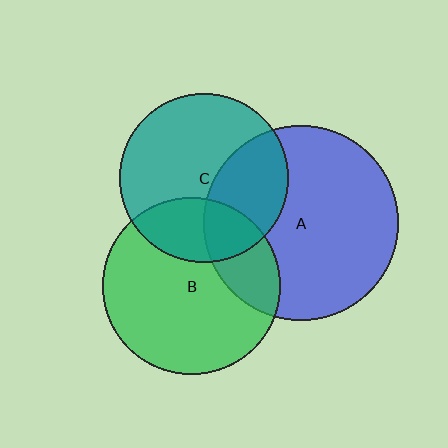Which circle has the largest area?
Circle A (blue).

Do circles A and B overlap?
Yes.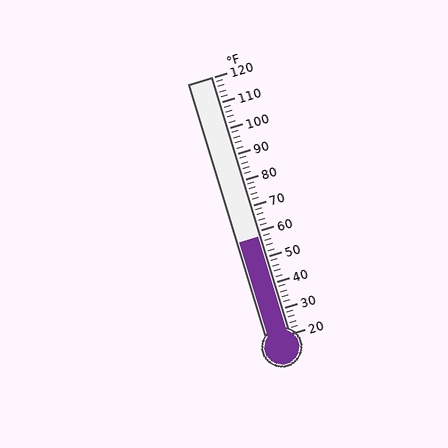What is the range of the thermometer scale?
The thermometer scale ranges from 20°F to 120°F.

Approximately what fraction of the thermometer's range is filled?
The thermometer is filled to approximately 40% of its range.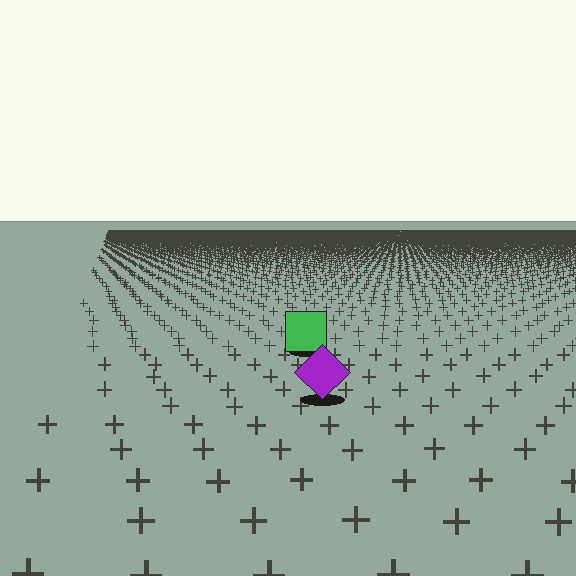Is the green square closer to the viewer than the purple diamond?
No. The purple diamond is closer — you can tell from the texture gradient: the ground texture is coarser near it.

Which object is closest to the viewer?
The purple diamond is closest. The texture marks near it are larger and more spread out.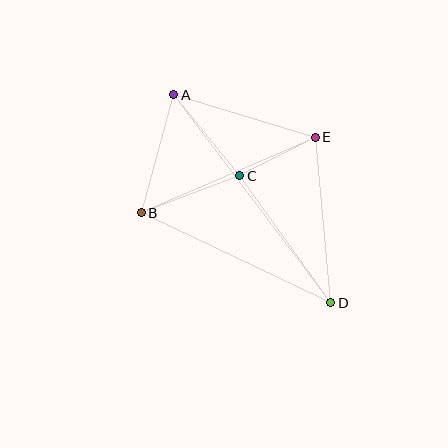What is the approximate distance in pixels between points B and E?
The distance between B and E is approximately 190 pixels.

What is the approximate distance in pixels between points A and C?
The distance between A and C is approximately 105 pixels.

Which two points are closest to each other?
Points C and E are closest to each other.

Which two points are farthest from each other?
Points A and D are farthest from each other.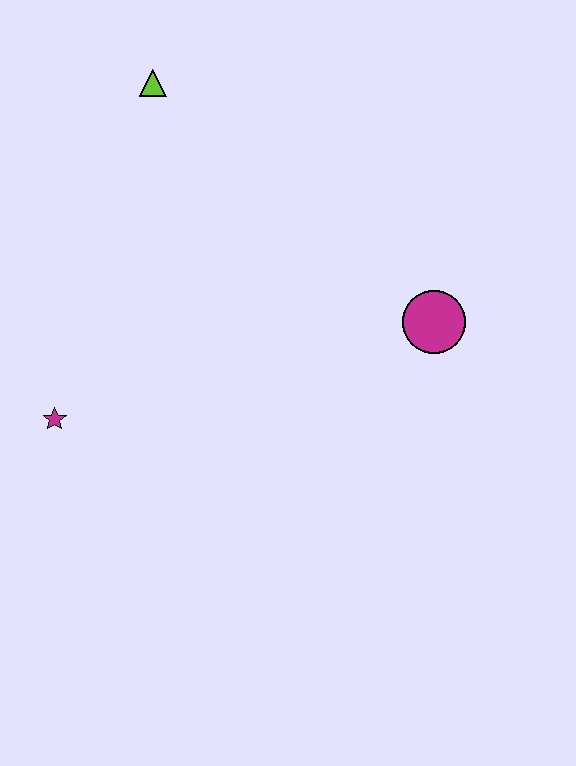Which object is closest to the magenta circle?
The lime triangle is closest to the magenta circle.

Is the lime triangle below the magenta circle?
No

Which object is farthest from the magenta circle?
The magenta star is farthest from the magenta circle.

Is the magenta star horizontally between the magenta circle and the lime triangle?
No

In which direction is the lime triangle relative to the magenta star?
The lime triangle is above the magenta star.